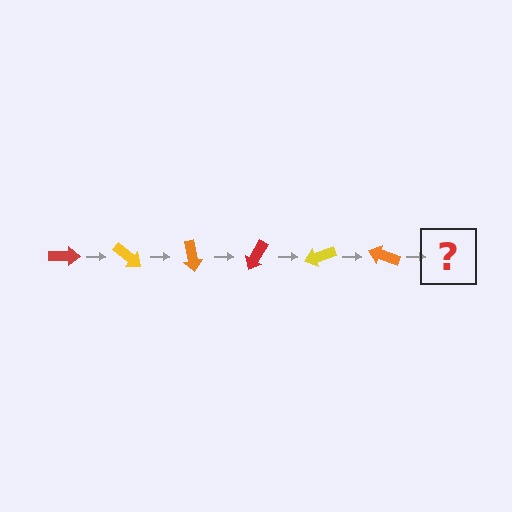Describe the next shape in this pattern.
It should be a red arrow, rotated 240 degrees from the start.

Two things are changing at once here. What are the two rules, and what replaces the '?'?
The two rules are that it rotates 40 degrees each step and the color cycles through red, yellow, and orange. The '?' should be a red arrow, rotated 240 degrees from the start.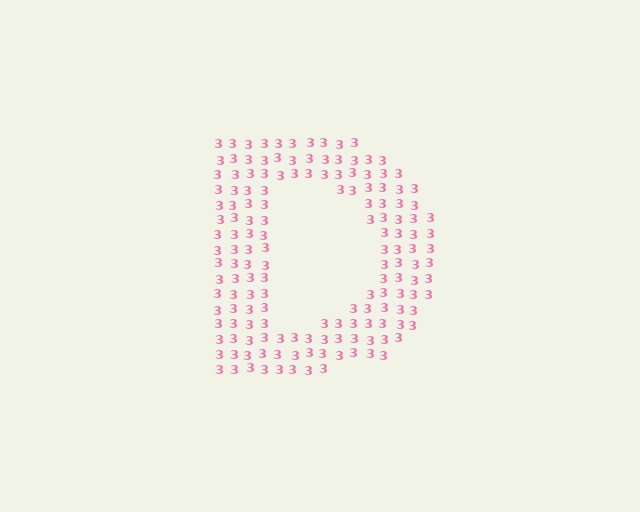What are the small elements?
The small elements are digit 3's.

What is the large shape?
The large shape is the letter D.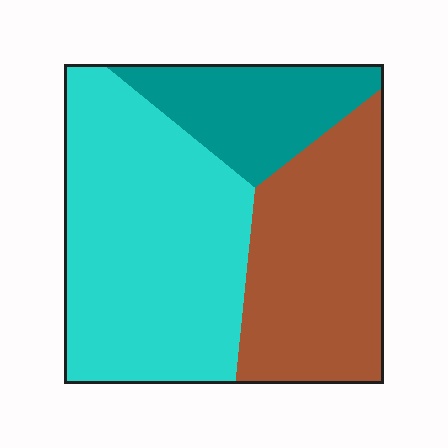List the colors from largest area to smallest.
From largest to smallest: cyan, brown, teal.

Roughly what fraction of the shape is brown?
Brown covers roughly 35% of the shape.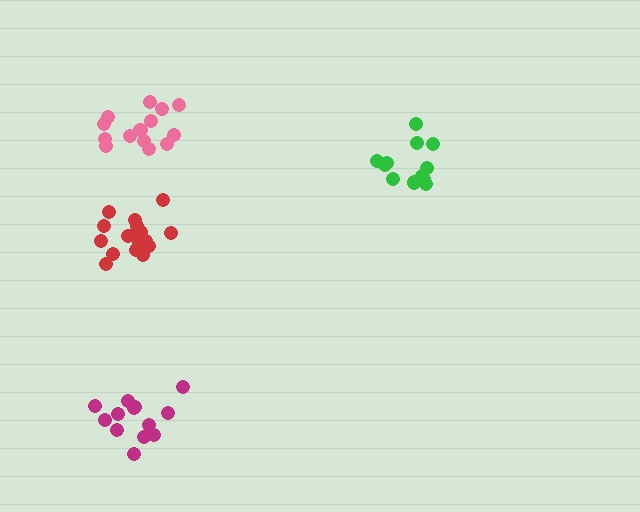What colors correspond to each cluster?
The clusters are colored: green, red, magenta, pink.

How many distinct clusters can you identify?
There are 4 distinct clusters.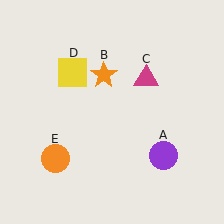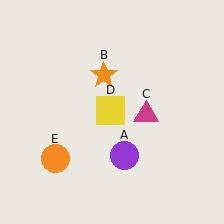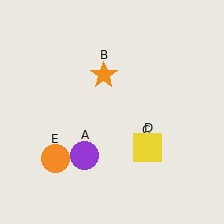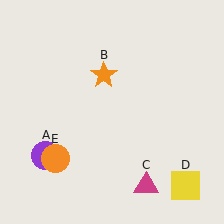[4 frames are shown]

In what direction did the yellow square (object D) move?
The yellow square (object D) moved down and to the right.